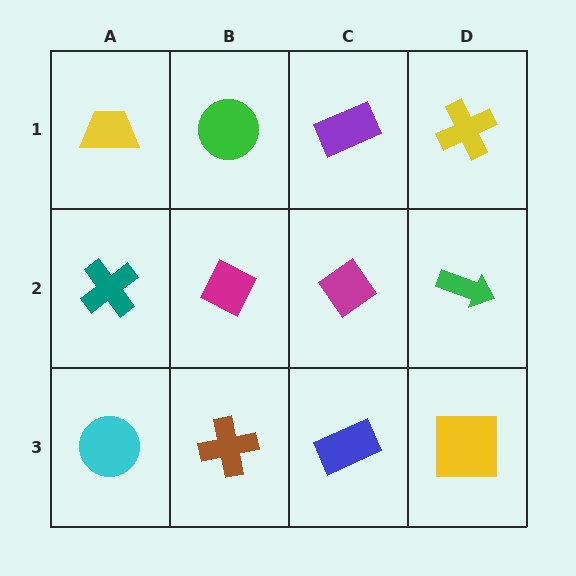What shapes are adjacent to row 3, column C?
A magenta diamond (row 2, column C), a brown cross (row 3, column B), a yellow square (row 3, column D).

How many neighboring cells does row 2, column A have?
3.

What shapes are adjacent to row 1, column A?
A teal cross (row 2, column A), a green circle (row 1, column B).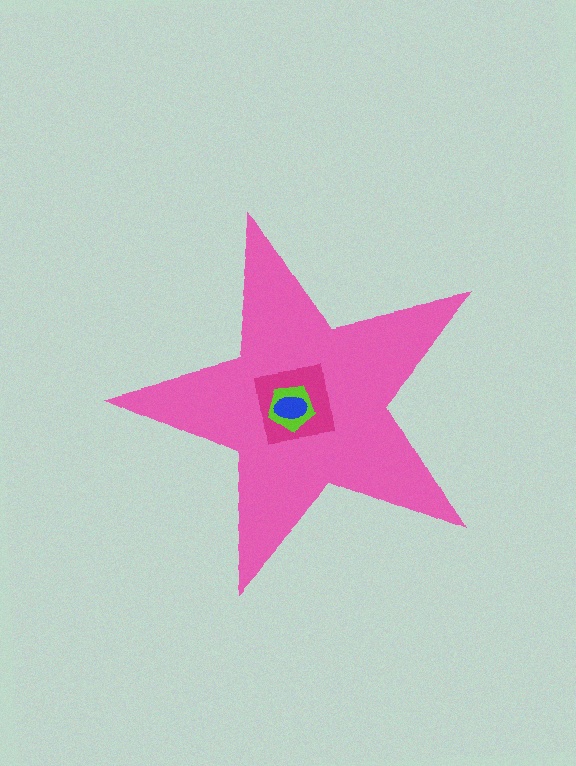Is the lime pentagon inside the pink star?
Yes.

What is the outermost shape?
The pink star.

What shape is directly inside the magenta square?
The lime pentagon.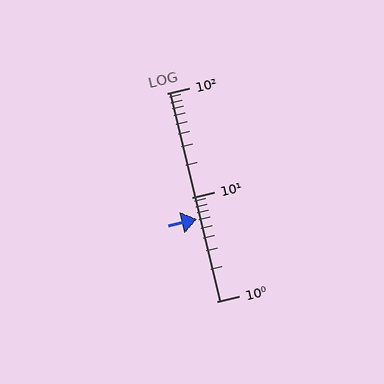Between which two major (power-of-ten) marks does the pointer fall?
The pointer is between 1 and 10.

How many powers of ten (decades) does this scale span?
The scale spans 2 decades, from 1 to 100.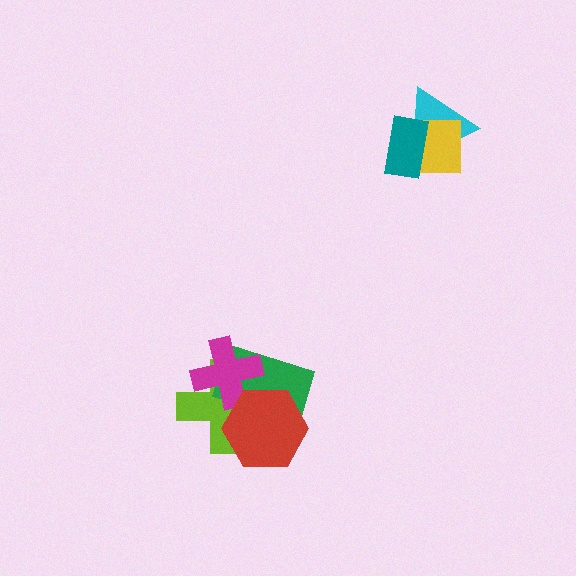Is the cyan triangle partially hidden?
Yes, it is partially covered by another shape.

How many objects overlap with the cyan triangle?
2 objects overlap with the cyan triangle.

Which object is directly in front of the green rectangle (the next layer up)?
The magenta cross is directly in front of the green rectangle.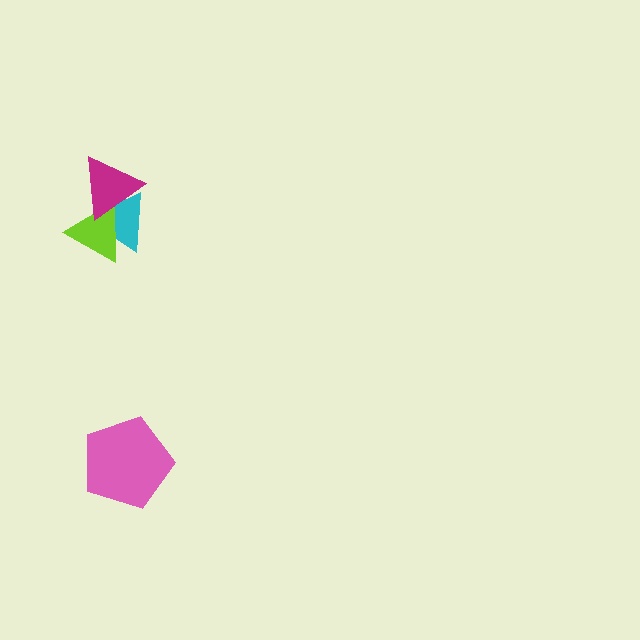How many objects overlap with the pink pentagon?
0 objects overlap with the pink pentagon.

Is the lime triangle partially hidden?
Yes, it is partially covered by another shape.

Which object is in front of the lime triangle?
The magenta triangle is in front of the lime triangle.